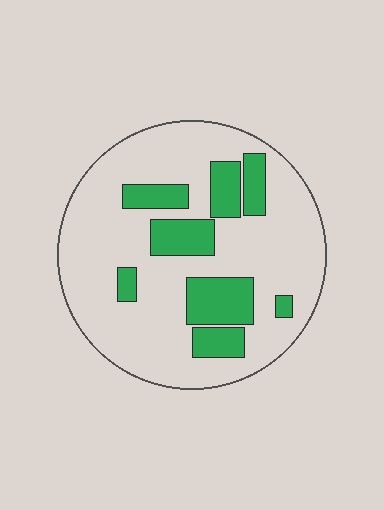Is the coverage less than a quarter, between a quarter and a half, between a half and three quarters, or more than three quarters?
Less than a quarter.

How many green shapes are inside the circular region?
8.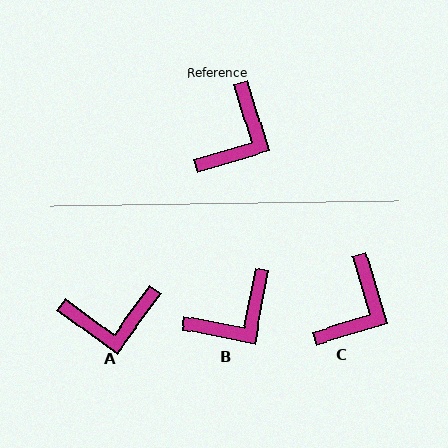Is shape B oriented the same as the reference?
No, it is off by about 28 degrees.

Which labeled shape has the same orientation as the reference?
C.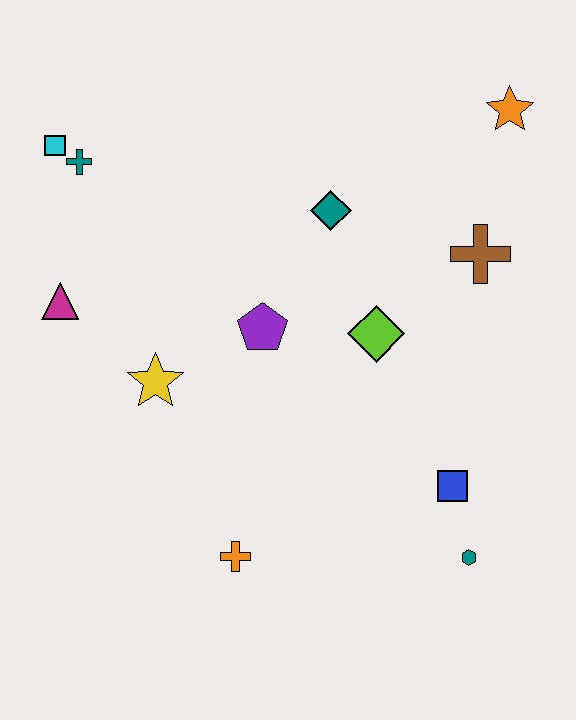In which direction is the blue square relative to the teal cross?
The blue square is to the right of the teal cross.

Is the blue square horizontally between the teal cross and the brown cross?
Yes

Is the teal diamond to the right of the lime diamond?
No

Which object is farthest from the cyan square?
The teal hexagon is farthest from the cyan square.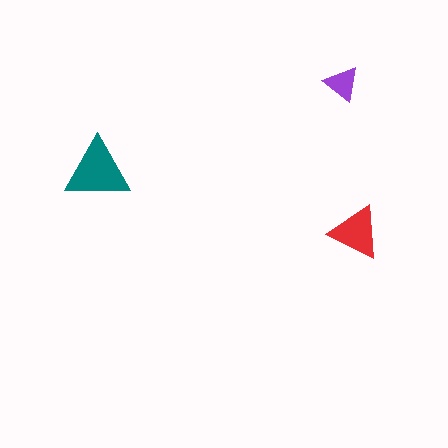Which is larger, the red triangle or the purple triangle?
The red one.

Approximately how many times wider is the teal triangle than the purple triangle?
About 2 times wider.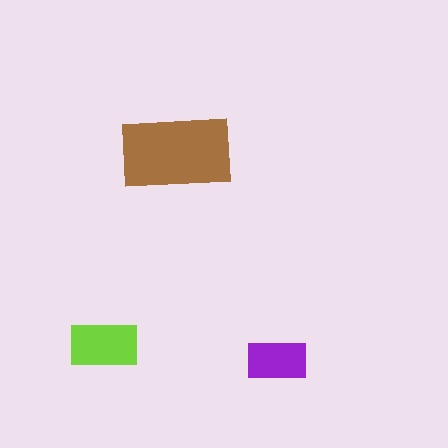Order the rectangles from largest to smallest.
the brown one, the lime one, the purple one.